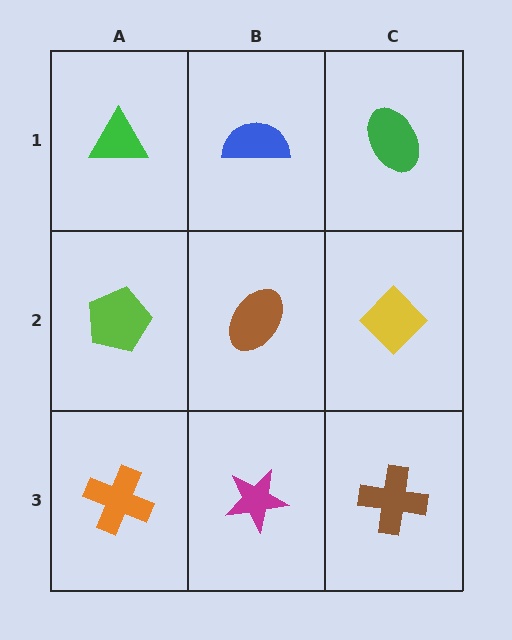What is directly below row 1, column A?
A lime pentagon.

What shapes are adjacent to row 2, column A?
A green triangle (row 1, column A), an orange cross (row 3, column A), a brown ellipse (row 2, column B).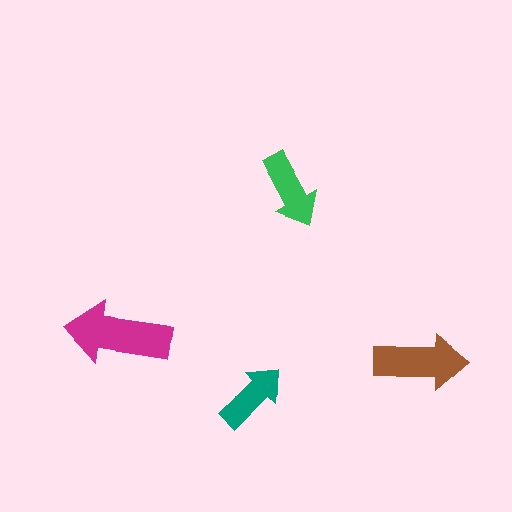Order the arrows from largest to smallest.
the magenta one, the brown one, the green one, the teal one.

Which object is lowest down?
The teal arrow is bottommost.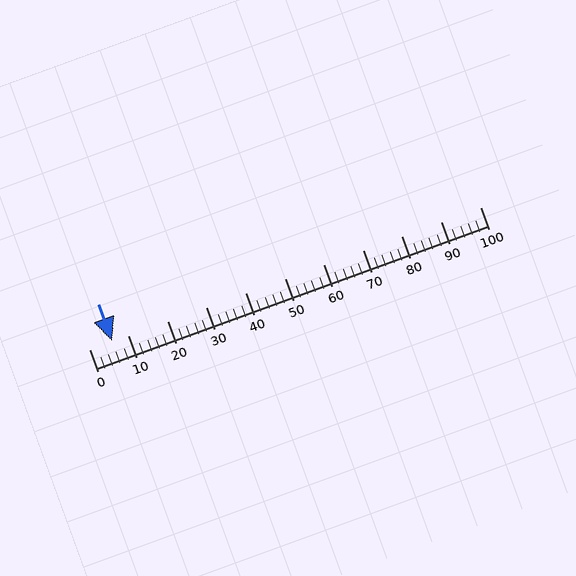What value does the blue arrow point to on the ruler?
The blue arrow points to approximately 6.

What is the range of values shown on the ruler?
The ruler shows values from 0 to 100.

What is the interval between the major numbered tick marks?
The major tick marks are spaced 10 units apart.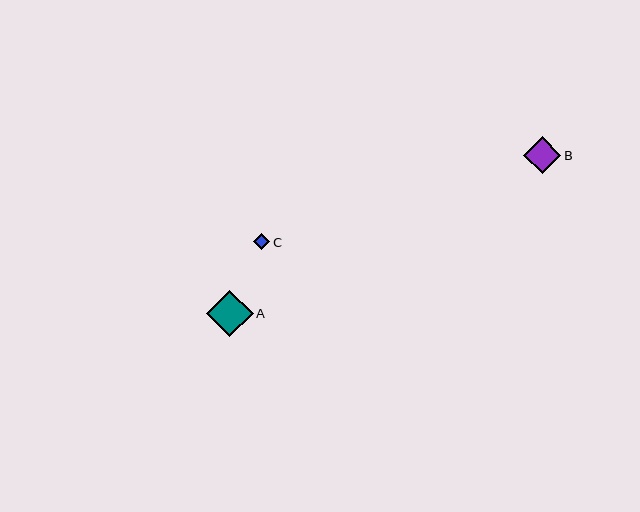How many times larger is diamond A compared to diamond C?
Diamond A is approximately 2.9 times the size of diamond C.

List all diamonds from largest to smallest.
From largest to smallest: A, B, C.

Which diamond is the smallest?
Diamond C is the smallest with a size of approximately 16 pixels.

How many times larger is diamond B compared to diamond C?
Diamond B is approximately 2.3 times the size of diamond C.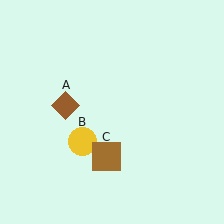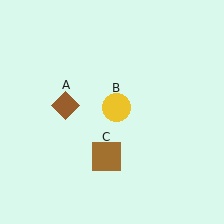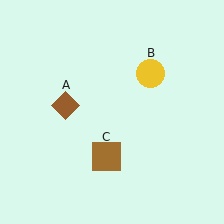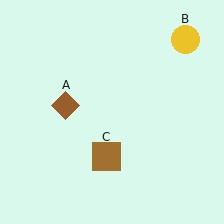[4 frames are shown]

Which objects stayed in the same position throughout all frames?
Brown diamond (object A) and brown square (object C) remained stationary.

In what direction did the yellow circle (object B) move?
The yellow circle (object B) moved up and to the right.